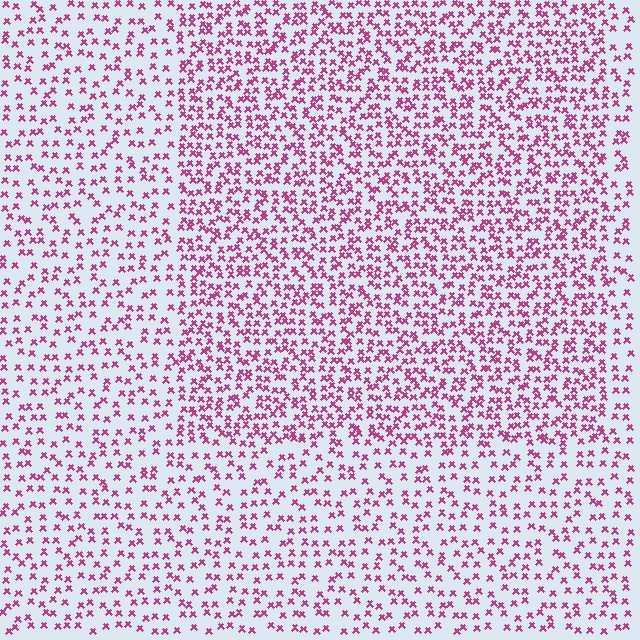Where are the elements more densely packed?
The elements are more densely packed inside the rectangle boundary.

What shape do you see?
I see a rectangle.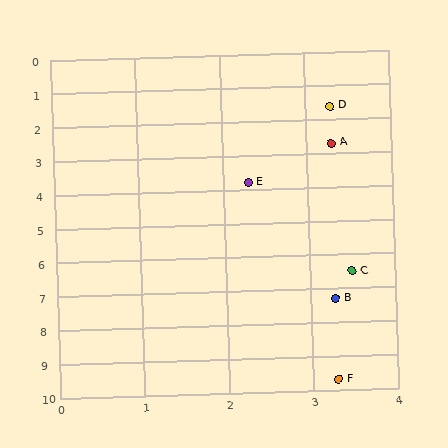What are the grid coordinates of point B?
Point B is at approximately (3.3, 7.3).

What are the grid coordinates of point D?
Point D is at approximately (3.3, 1.6).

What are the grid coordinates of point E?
Point E is at approximately (2.3, 3.8).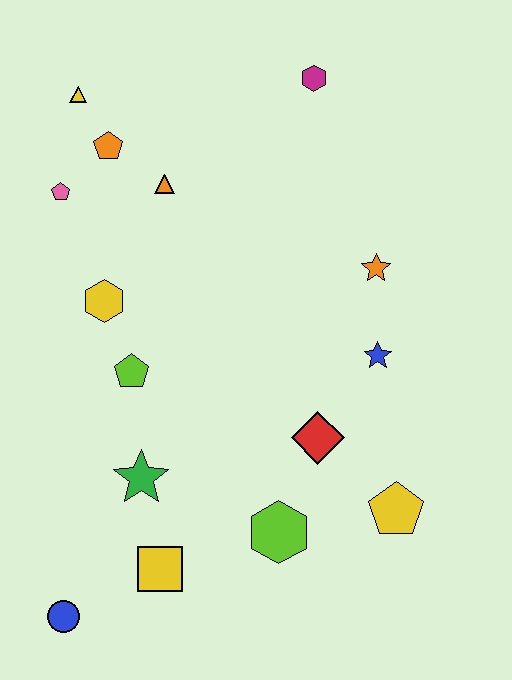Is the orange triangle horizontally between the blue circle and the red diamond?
Yes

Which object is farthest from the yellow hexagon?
The yellow pentagon is farthest from the yellow hexagon.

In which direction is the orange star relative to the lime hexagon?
The orange star is above the lime hexagon.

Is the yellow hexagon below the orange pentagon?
Yes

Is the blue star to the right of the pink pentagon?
Yes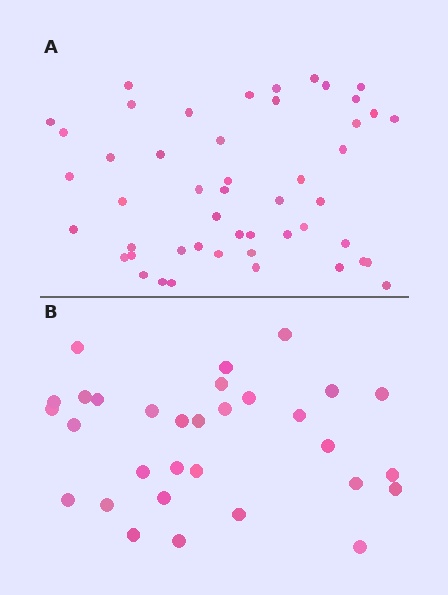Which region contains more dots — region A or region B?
Region A (the top region) has more dots.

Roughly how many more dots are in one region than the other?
Region A has approximately 20 more dots than region B.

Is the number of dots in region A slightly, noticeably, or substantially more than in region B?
Region A has substantially more. The ratio is roughly 1.6 to 1.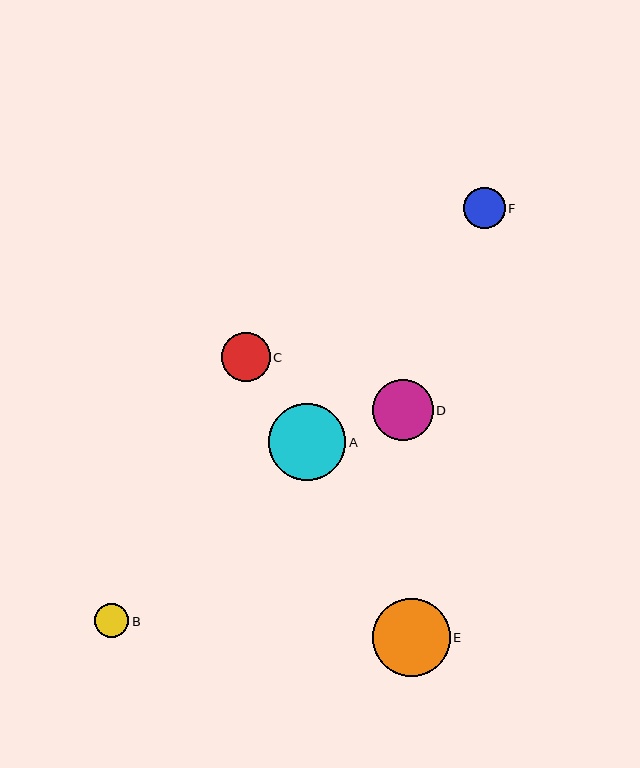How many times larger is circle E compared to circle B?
Circle E is approximately 2.3 times the size of circle B.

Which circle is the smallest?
Circle B is the smallest with a size of approximately 34 pixels.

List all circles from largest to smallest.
From largest to smallest: E, A, D, C, F, B.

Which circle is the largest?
Circle E is the largest with a size of approximately 78 pixels.